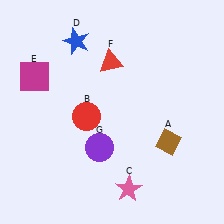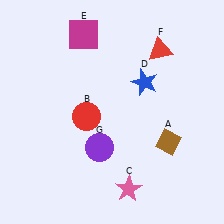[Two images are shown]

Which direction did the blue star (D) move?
The blue star (D) moved right.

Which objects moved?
The objects that moved are: the blue star (D), the magenta square (E), the red triangle (F).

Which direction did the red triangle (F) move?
The red triangle (F) moved right.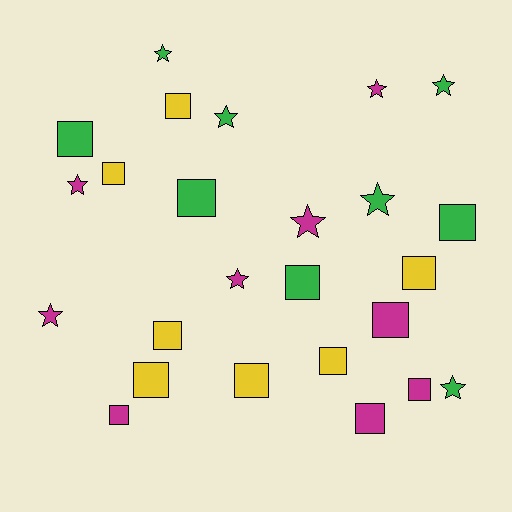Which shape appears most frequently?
Square, with 15 objects.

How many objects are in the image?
There are 25 objects.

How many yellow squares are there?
There are 7 yellow squares.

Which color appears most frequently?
Green, with 9 objects.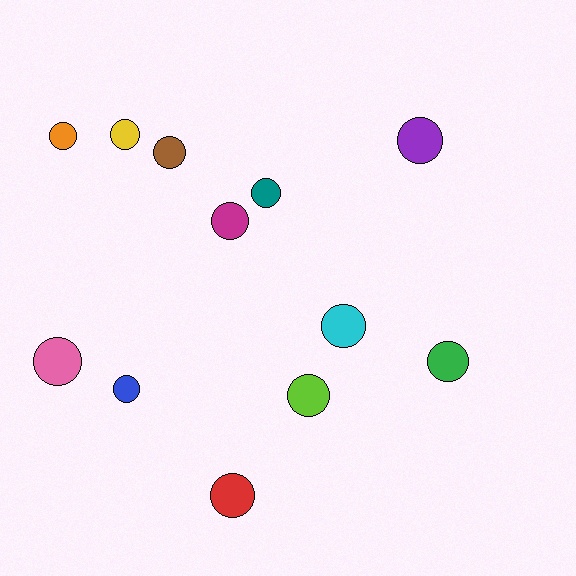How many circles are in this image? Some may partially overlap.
There are 12 circles.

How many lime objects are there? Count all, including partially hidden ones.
There is 1 lime object.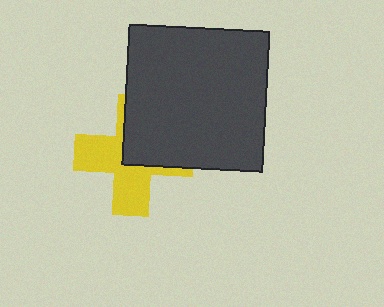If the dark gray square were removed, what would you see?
You would see the complete yellow cross.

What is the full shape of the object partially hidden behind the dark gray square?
The partially hidden object is a yellow cross.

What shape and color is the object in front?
The object in front is a dark gray square.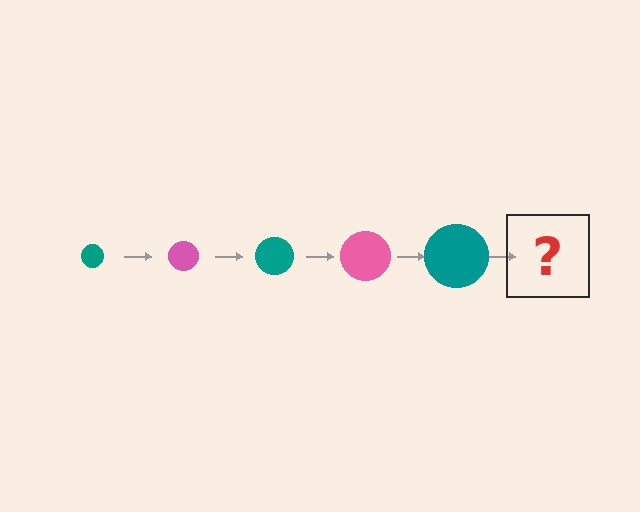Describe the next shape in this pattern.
It should be a pink circle, larger than the previous one.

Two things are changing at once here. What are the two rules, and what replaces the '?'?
The two rules are that the circle grows larger each step and the color cycles through teal and pink. The '?' should be a pink circle, larger than the previous one.